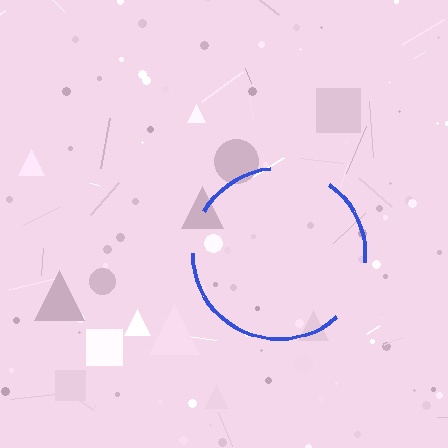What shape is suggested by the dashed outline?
The dashed outline suggests a circle.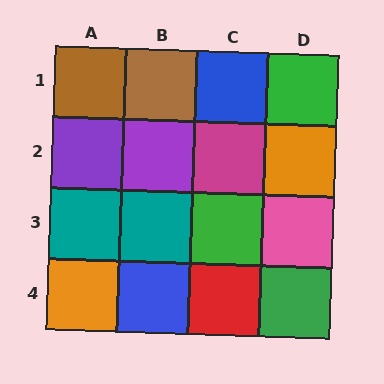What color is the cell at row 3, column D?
Pink.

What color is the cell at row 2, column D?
Orange.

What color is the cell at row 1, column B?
Brown.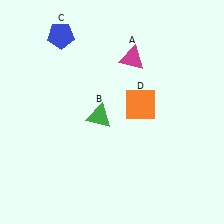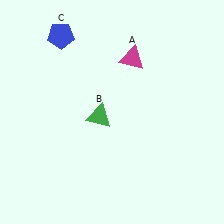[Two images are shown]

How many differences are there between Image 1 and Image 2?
There is 1 difference between the two images.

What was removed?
The orange square (D) was removed in Image 2.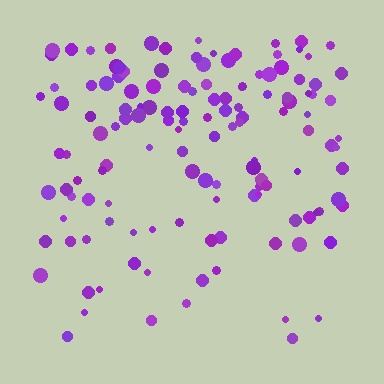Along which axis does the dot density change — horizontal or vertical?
Vertical.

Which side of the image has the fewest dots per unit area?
The bottom.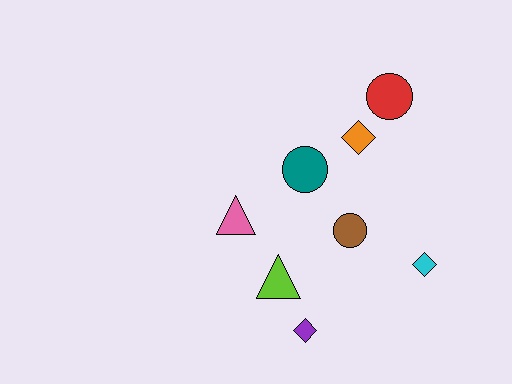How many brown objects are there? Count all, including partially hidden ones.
There is 1 brown object.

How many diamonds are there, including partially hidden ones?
There are 3 diamonds.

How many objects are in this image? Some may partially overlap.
There are 8 objects.